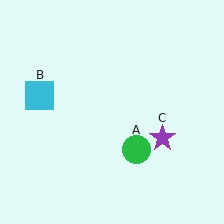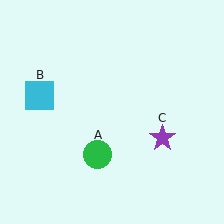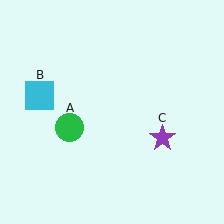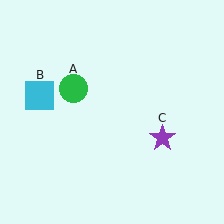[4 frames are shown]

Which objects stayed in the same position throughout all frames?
Cyan square (object B) and purple star (object C) remained stationary.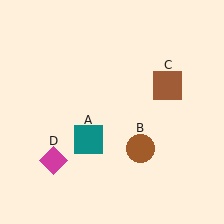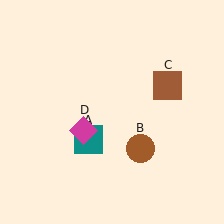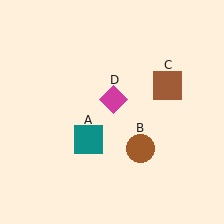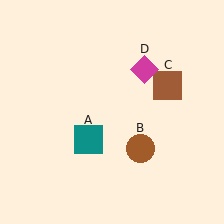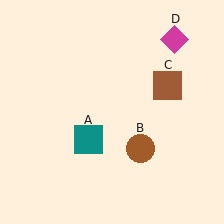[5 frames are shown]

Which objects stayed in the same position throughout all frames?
Teal square (object A) and brown circle (object B) and brown square (object C) remained stationary.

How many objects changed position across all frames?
1 object changed position: magenta diamond (object D).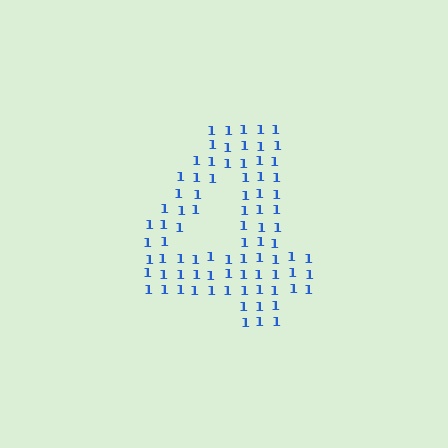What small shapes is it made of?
It is made of small digit 1's.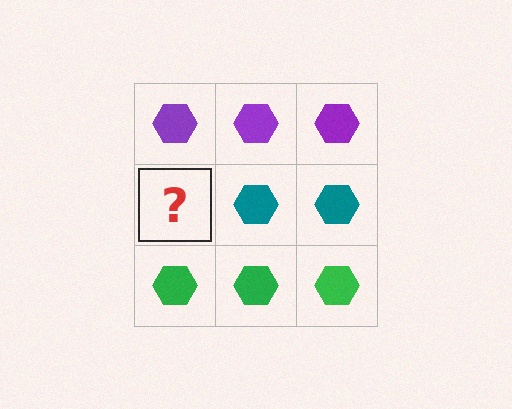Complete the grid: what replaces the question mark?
The question mark should be replaced with a teal hexagon.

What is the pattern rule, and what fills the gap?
The rule is that each row has a consistent color. The gap should be filled with a teal hexagon.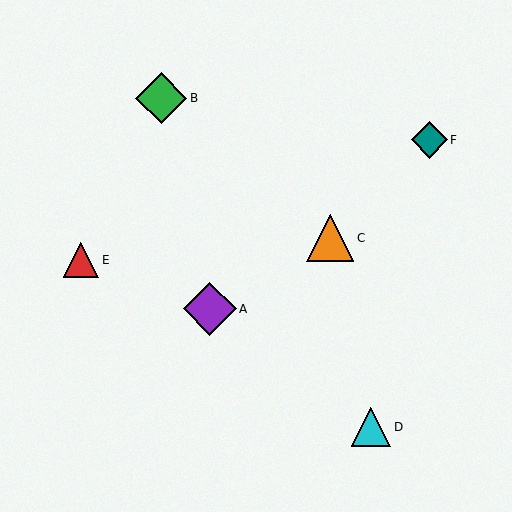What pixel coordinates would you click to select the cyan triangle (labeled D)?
Click at (371, 427) to select the cyan triangle D.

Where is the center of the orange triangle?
The center of the orange triangle is at (330, 238).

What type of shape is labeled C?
Shape C is an orange triangle.